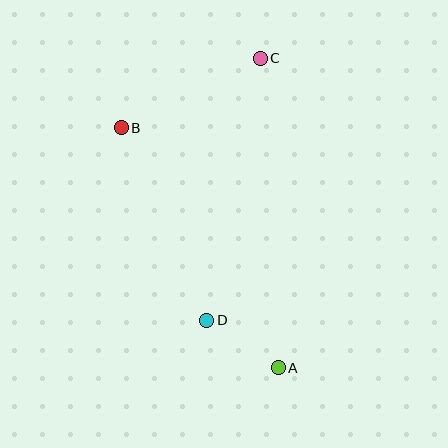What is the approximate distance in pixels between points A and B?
The distance between A and B is approximately 287 pixels.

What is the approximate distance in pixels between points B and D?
The distance between B and D is approximately 211 pixels.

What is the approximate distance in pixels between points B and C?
The distance between B and C is approximately 155 pixels.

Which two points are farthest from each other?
Points A and C are farthest from each other.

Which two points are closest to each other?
Points A and D are closest to each other.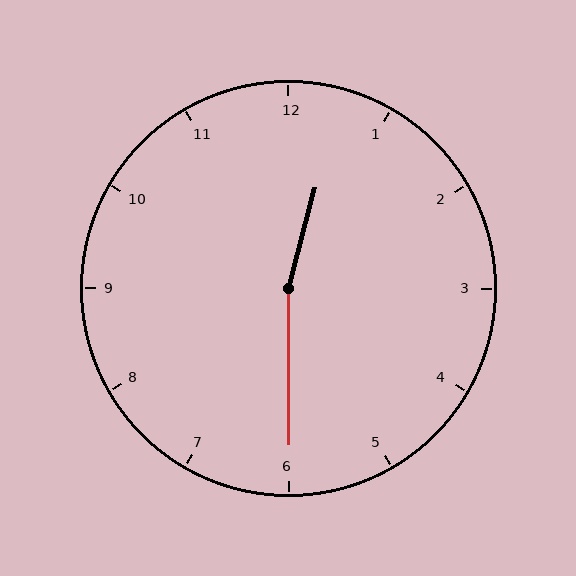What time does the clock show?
12:30.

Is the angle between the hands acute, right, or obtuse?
It is obtuse.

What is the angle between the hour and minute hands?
Approximately 165 degrees.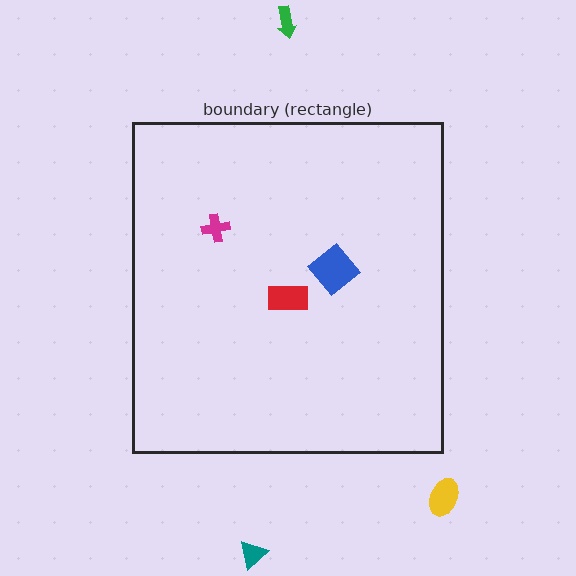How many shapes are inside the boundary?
3 inside, 3 outside.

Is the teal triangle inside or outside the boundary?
Outside.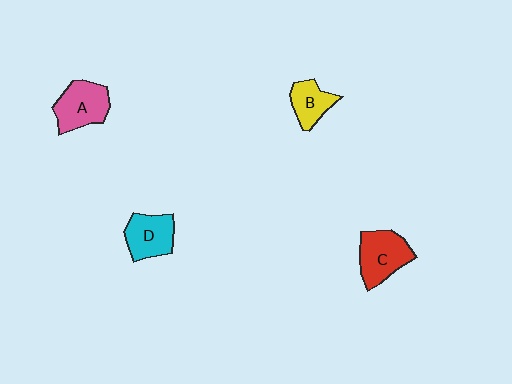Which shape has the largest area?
Shape C (red).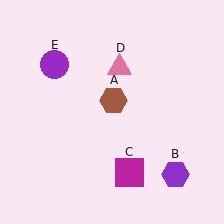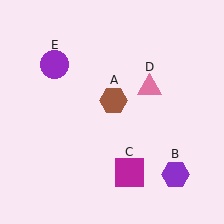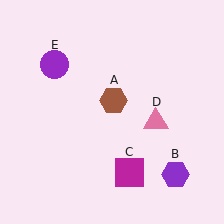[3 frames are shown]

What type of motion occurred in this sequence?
The pink triangle (object D) rotated clockwise around the center of the scene.